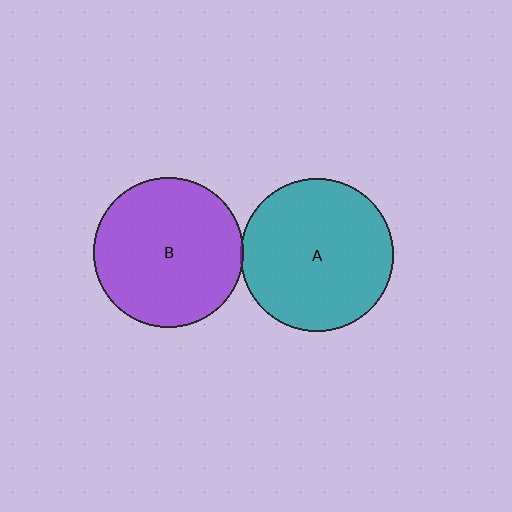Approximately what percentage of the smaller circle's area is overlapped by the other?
Approximately 5%.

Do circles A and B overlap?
Yes.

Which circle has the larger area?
Circle A (teal).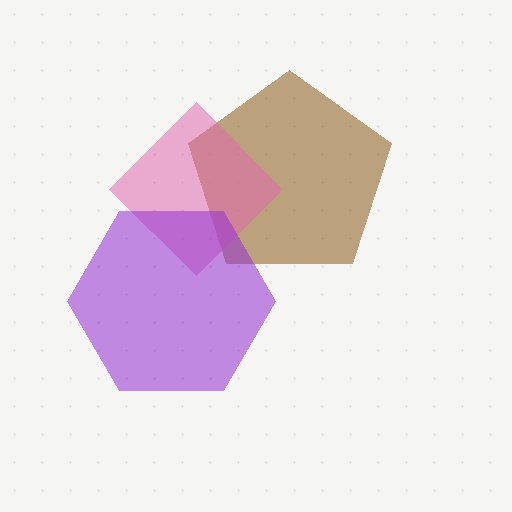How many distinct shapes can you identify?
There are 3 distinct shapes: a brown pentagon, a pink diamond, a purple hexagon.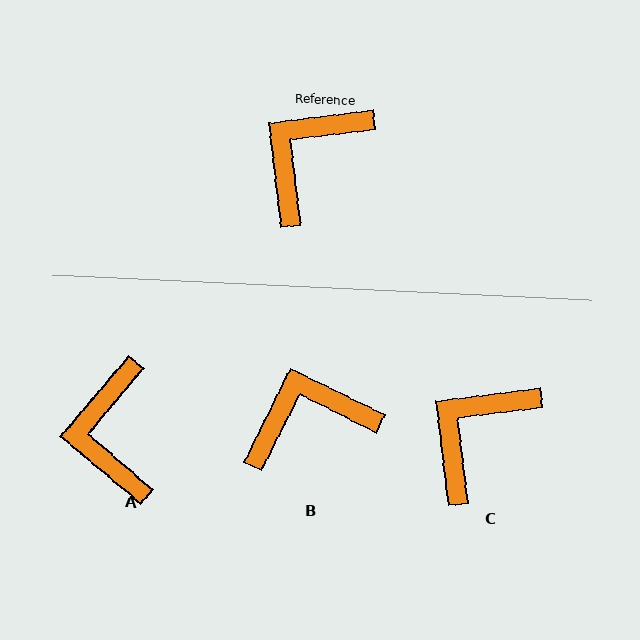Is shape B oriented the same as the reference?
No, it is off by about 33 degrees.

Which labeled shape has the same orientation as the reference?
C.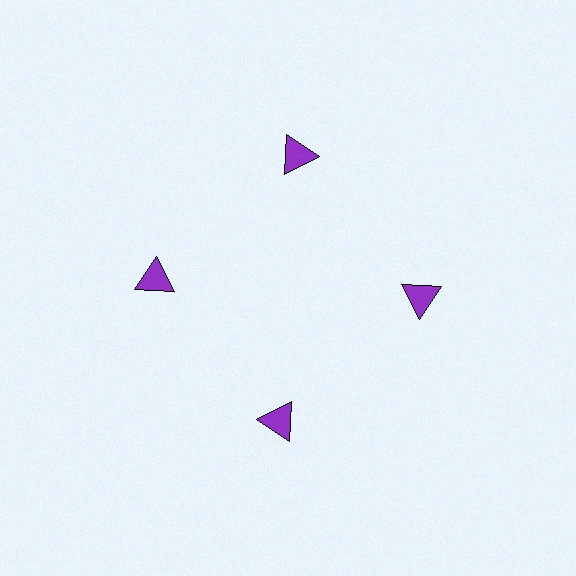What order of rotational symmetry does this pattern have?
This pattern has 4-fold rotational symmetry.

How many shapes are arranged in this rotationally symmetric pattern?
There are 4 shapes, arranged in 4 groups of 1.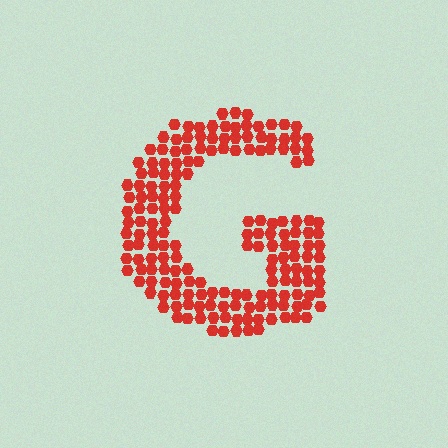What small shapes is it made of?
It is made of small hexagons.